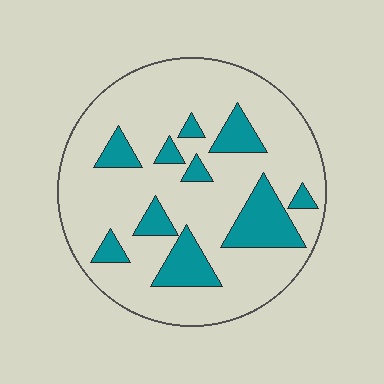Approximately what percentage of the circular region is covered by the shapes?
Approximately 20%.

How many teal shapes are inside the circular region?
10.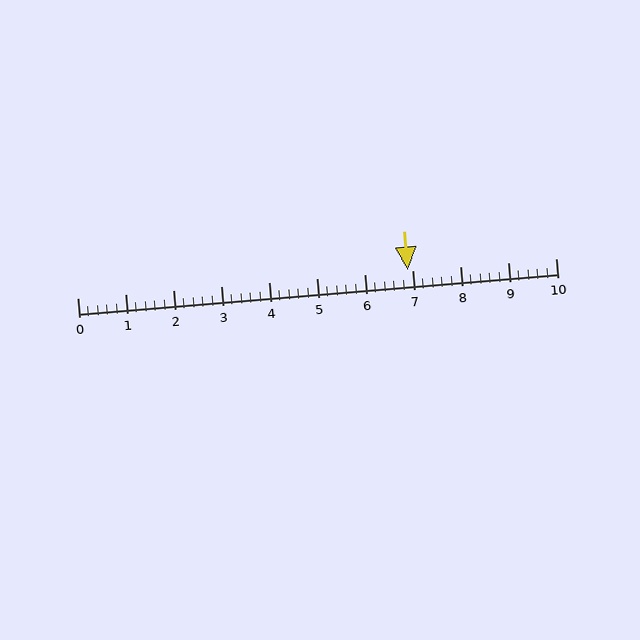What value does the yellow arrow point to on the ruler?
The yellow arrow points to approximately 6.9.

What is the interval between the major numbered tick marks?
The major tick marks are spaced 1 units apart.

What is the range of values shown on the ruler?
The ruler shows values from 0 to 10.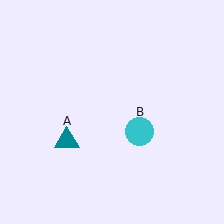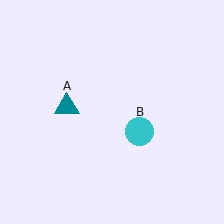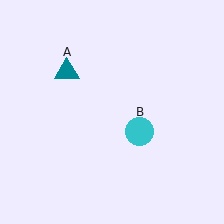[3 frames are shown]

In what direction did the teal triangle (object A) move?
The teal triangle (object A) moved up.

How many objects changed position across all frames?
1 object changed position: teal triangle (object A).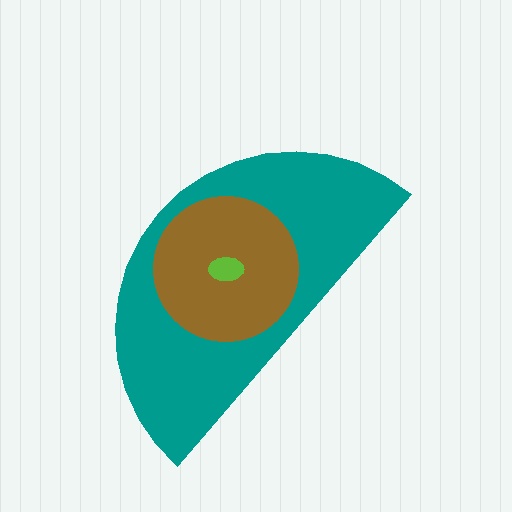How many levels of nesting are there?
3.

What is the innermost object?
The lime ellipse.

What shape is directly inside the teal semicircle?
The brown circle.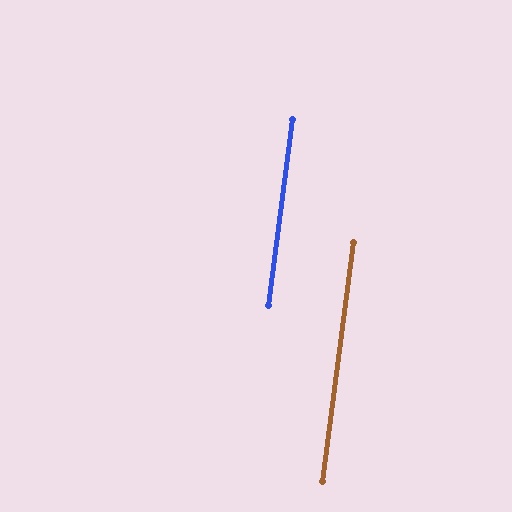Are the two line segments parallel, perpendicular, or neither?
Parallel — their directions differ by only 0.1°.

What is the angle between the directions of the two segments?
Approximately 0 degrees.